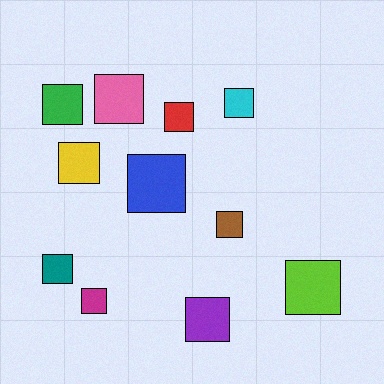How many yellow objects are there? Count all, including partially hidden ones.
There is 1 yellow object.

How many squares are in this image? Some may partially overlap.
There are 11 squares.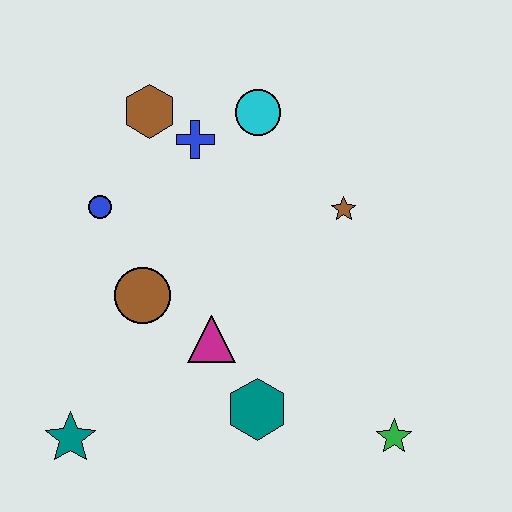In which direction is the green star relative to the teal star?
The green star is to the right of the teal star.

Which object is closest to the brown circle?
The magenta triangle is closest to the brown circle.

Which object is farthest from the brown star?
The teal star is farthest from the brown star.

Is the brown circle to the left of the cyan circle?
Yes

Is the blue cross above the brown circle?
Yes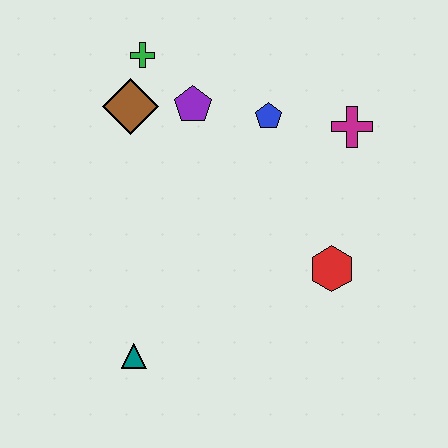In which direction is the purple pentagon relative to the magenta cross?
The purple pentagon is to the left of the magenta cross.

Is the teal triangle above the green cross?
No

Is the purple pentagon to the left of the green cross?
No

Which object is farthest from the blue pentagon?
The teal triangle is farthest from the blue pentagon.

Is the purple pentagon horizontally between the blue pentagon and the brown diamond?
Yes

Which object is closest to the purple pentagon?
The brown diamond is closest to the purple pentagon.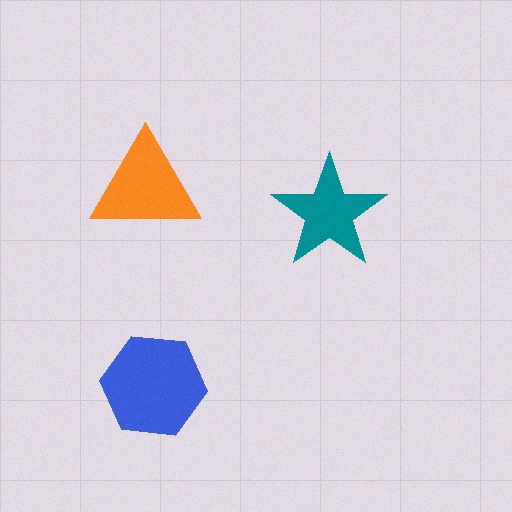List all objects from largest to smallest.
The blue hexagon, the orange triangle, the teal star.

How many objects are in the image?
There are 3 objects in the image.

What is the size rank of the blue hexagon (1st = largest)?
1st.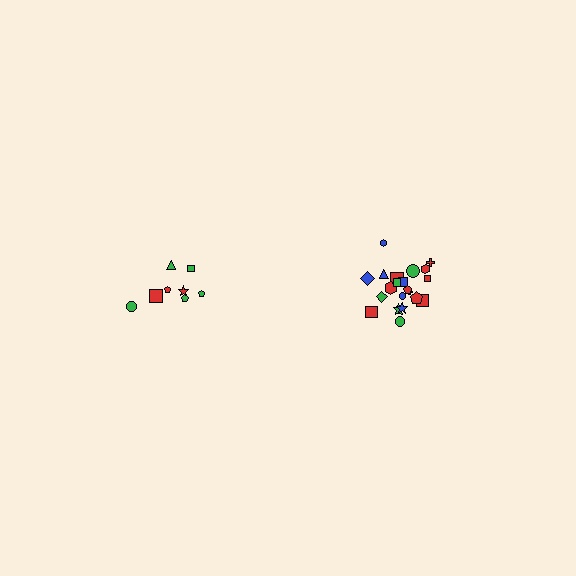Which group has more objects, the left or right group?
The right group.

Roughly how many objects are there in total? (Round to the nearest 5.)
Roughly 30 objects in total.